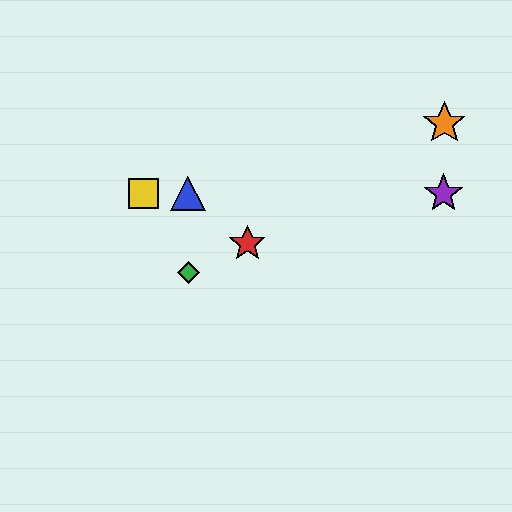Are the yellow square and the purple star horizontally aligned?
Yes, both are at y≈193.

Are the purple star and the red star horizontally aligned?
No, the purple star is at y≈193 and the red star is at y≈244.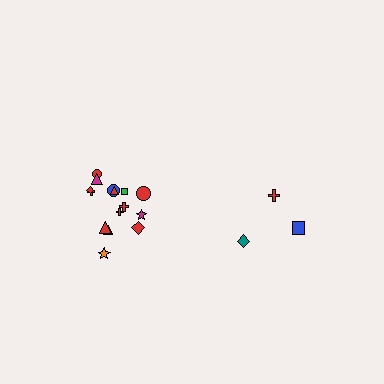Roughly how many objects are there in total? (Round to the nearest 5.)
Roughly 20 objects in total.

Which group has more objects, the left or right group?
The left group.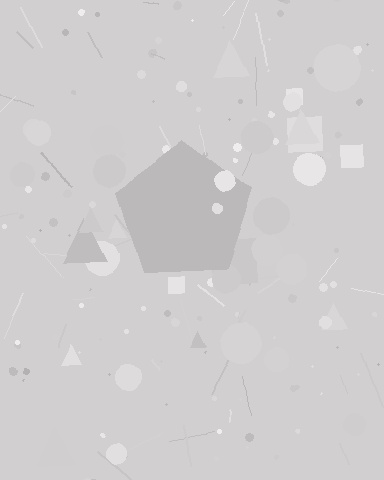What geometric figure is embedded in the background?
A pentagon is embedded in the background.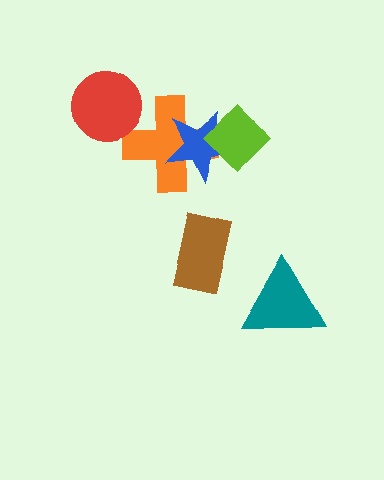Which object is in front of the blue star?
The lime diamond is in front of the blue star.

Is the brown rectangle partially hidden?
No, no other shape covers it.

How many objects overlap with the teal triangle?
0 objects overlap with the teal triangle.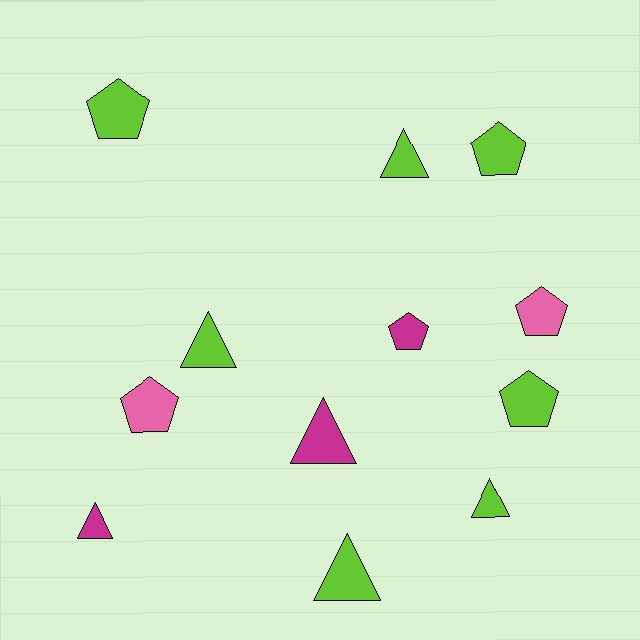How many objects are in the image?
There are 12 objects.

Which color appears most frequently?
Lime, with 7 objects.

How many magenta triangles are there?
There are 2 magenta triangles.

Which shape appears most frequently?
Pentagon, with 6 objects.